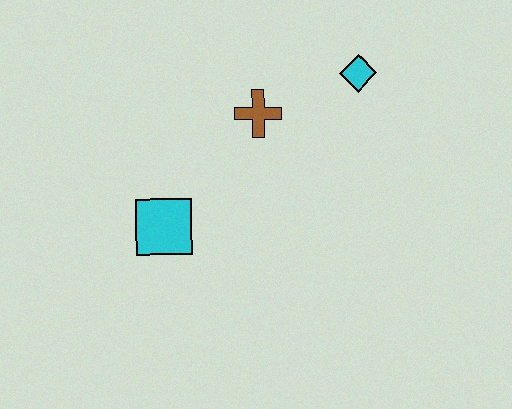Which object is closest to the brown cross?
The cyan diamond is closest to the brown cross.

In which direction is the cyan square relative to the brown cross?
The cyan square is below the brown cross.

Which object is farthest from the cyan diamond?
The cyan square is farthest from the cyan diamond.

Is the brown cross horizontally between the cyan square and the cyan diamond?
Yes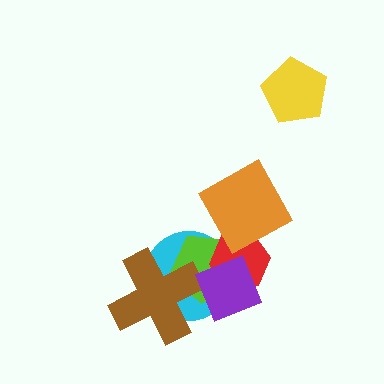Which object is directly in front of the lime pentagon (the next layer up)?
The red hexagon is directly in front of the lime pentagon.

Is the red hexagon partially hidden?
Yes, it is partially covered by another shape.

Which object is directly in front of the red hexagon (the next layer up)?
The purple square is directly in front of the red hexagon.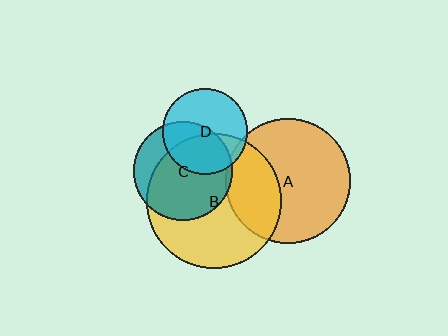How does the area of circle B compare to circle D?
Approximately 2.5 times.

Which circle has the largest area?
Circle B (yellow).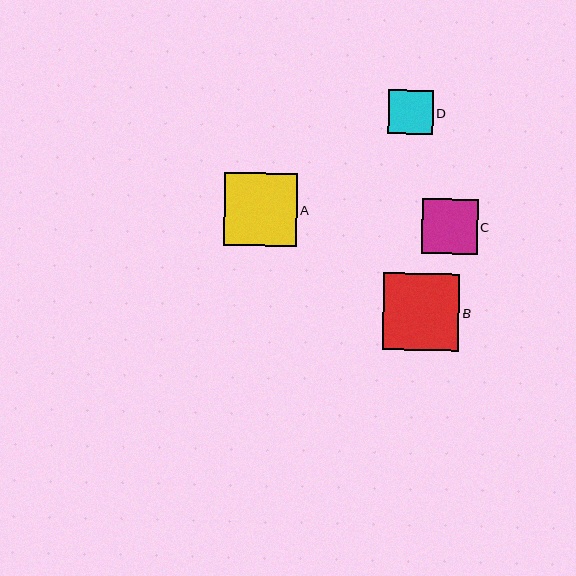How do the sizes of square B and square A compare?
Square B and square A are approximately the same size.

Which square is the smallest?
Square D is the smallest with a size of approximately 44 pixels.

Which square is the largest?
Square B is the largest with a size of approximately 76 pixels.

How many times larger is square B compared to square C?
Square B is approximately 1.4 times the size of square C.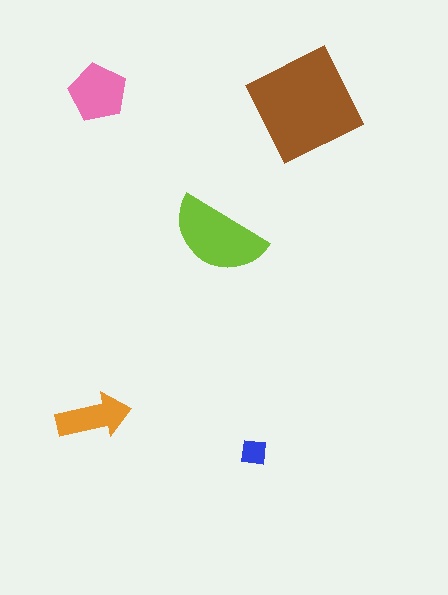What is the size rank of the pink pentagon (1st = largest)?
3rd.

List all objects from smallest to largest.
The blue square, the orange arrow, the pink pentagon, the lime semicircle, the brown square.